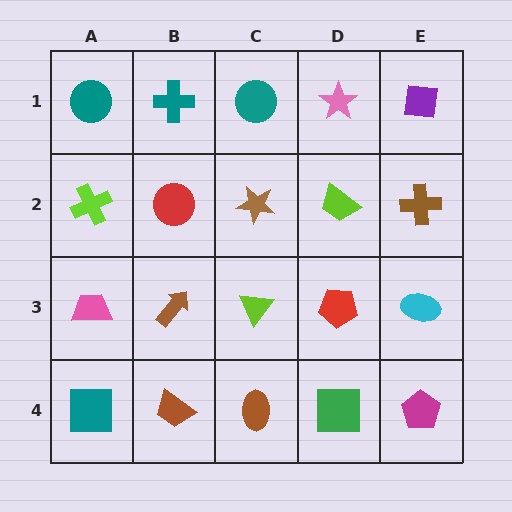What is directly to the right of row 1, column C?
A pink star.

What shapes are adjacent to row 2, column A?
A teal circle (row 1, column A), a pink trapezoid (row 3, column A), a red circle (row 2, column B).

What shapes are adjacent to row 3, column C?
A brown star (row 2, column C), a brown ellipse (row 4, column C), a brown arrow (row 3, column B), a red pentagon (row 3, column D).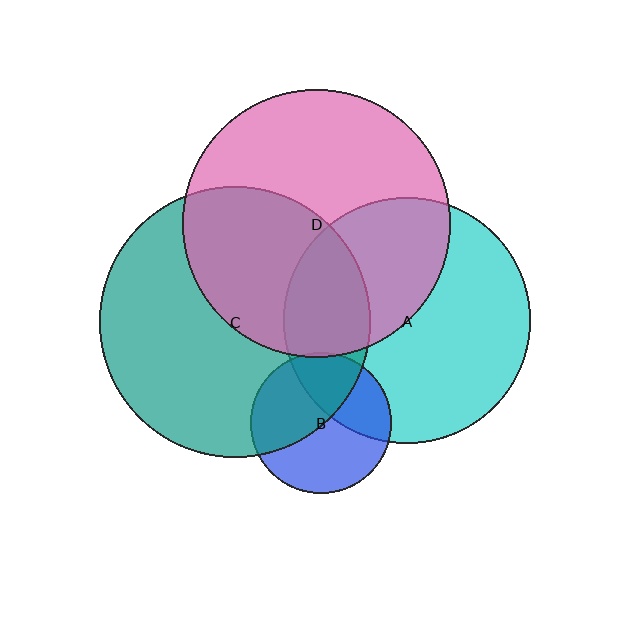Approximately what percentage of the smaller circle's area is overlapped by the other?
Approximately 35%.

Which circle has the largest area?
Circle C (teal).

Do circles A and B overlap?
Yes.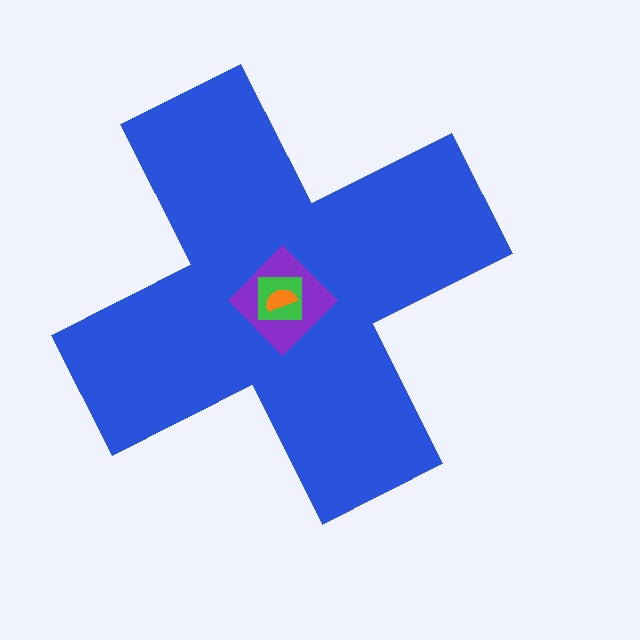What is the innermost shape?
The orange semicircle.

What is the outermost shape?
The blue cross.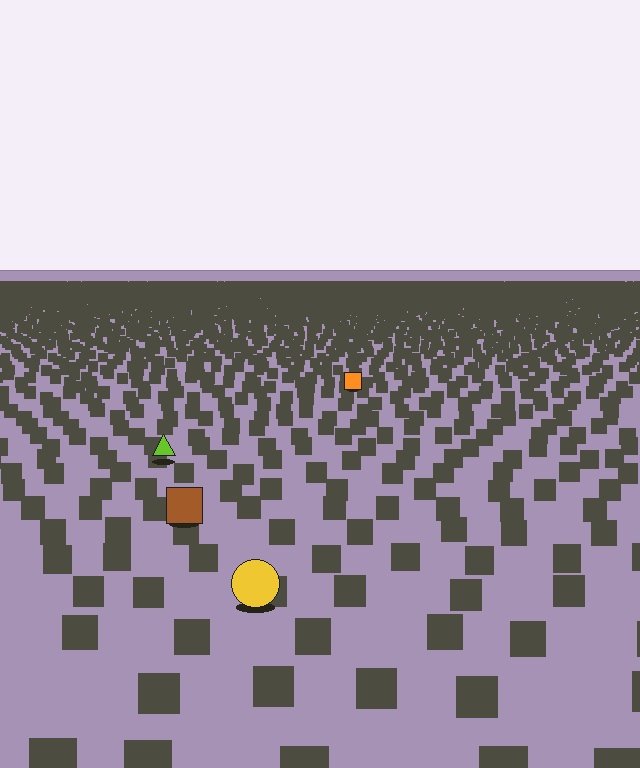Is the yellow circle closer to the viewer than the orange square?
Yes. The yellow circle is closer — you can tell from the texture gradient: the ground texture is coarser near it.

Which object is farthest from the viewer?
The orange square is farthest from the viewer. It appears smaller and the ground texture around it is denser.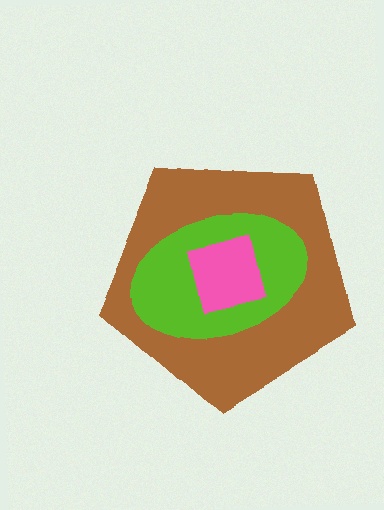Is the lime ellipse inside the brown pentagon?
Yes.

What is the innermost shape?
The pink square.